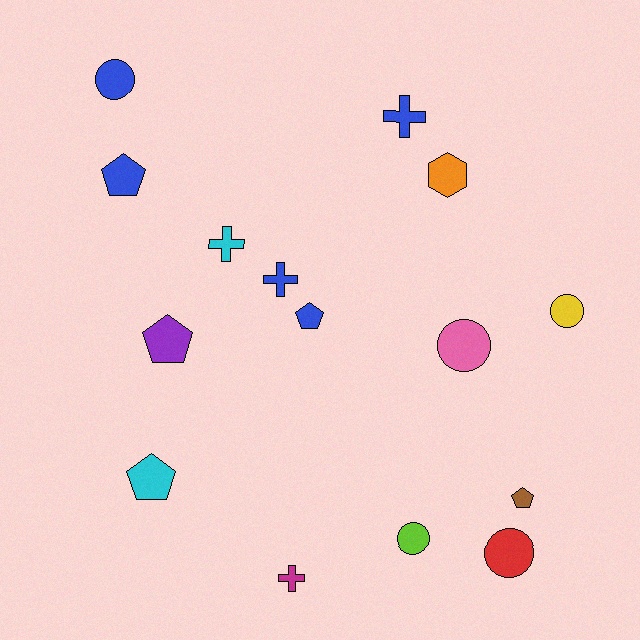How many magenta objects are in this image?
There is 1 magenta object.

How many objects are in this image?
There are 15 objects.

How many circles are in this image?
There are 5 circles.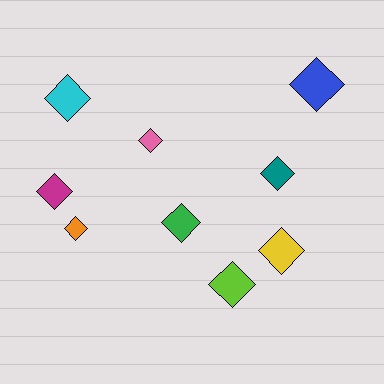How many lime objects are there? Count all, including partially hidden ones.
There is 1 lime object.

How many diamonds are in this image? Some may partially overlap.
There are 9 diamonds.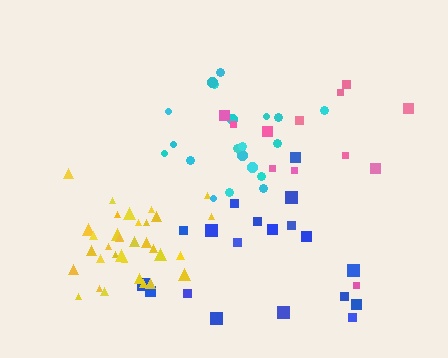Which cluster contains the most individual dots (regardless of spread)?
Yellow (33).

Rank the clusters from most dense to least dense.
yellow, cyan, blue, pink.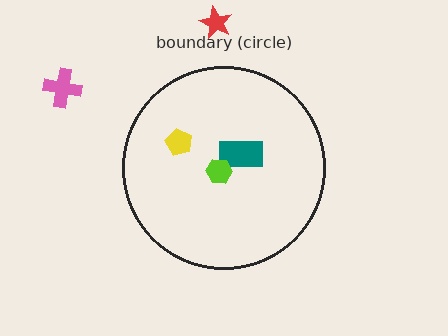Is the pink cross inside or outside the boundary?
Outside.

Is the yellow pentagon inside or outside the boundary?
Inside.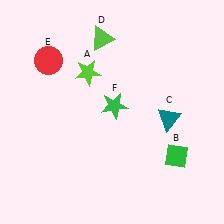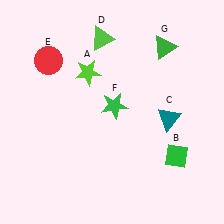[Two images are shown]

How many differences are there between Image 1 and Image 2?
There is 1 difference between the two images.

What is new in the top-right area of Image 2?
A green triangle (G) was added in the top-right area of Image 2.